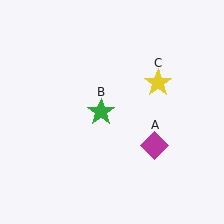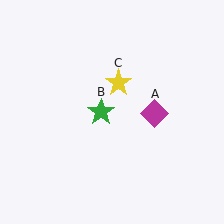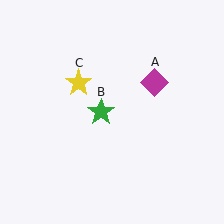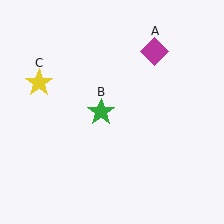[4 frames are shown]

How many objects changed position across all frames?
2 objects changed position: magenta diamond (object A), yellow star (object C).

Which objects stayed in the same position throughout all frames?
Green star (object B) remained stationary.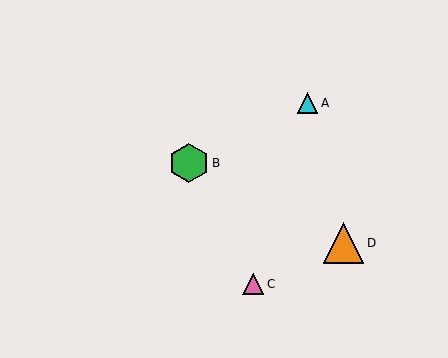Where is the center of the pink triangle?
The center of the pink triangle is at (253, 284).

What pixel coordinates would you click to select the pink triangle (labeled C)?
Click at (253, 284) to select the pink triangle C.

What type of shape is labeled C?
Shape C is a pink triangle.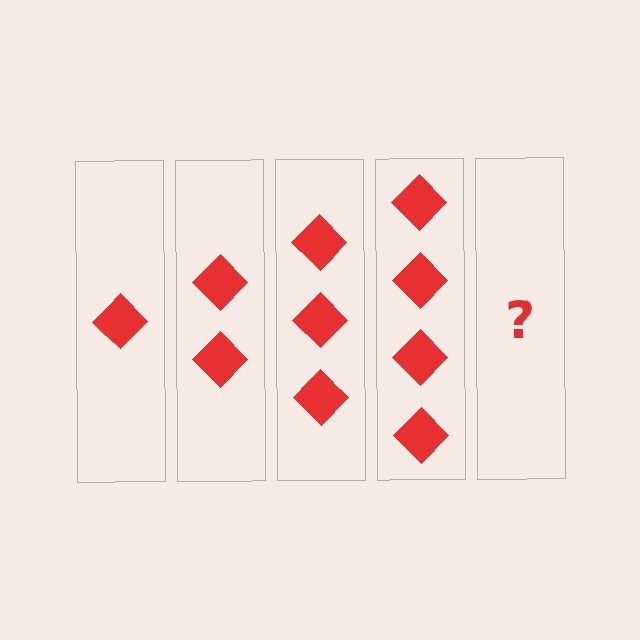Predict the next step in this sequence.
The next step is 5 diamonds.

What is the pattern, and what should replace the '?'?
The pattern is that each step adds one more diamond. The '?' should be 5 diamonds.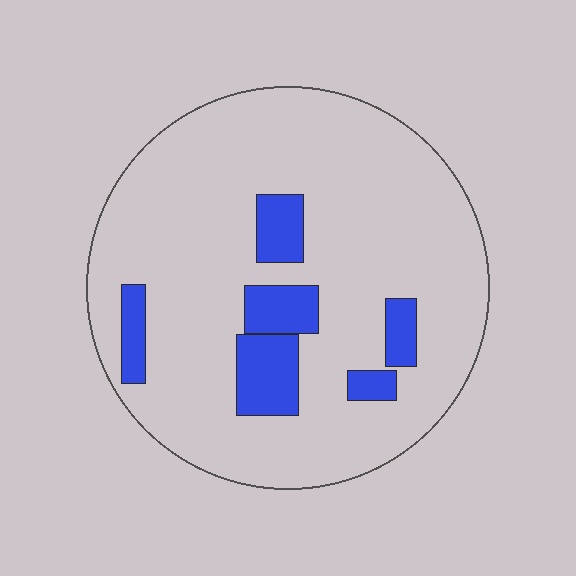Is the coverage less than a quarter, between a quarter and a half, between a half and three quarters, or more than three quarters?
Less than a quarter.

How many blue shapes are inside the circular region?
6.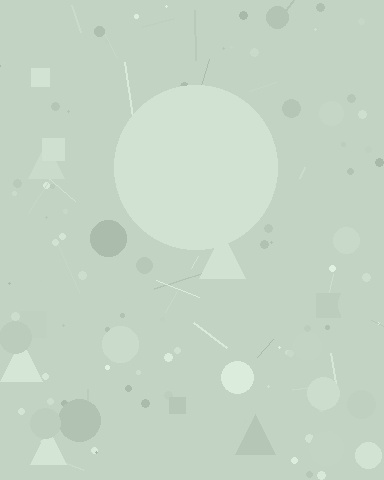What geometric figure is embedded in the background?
A circle is embedded in the background.